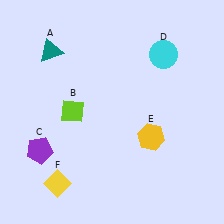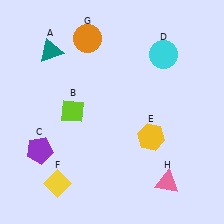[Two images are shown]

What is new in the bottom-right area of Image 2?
A pink triangle (H) was added in the bottom-right area of Image 2.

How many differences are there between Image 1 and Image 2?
There are 2 differences between the two images.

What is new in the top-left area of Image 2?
An orange circle (G) was added in the top-left area of Image 2.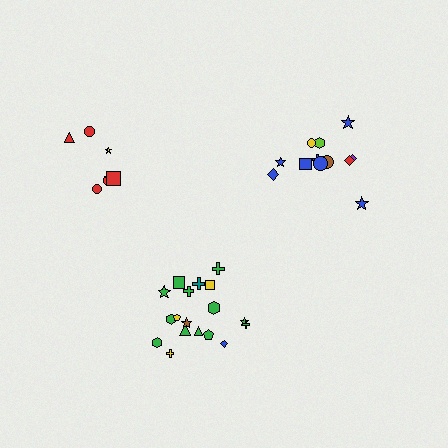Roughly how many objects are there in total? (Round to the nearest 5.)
Roughly 35 objects in total.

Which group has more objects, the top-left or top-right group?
The top-right group.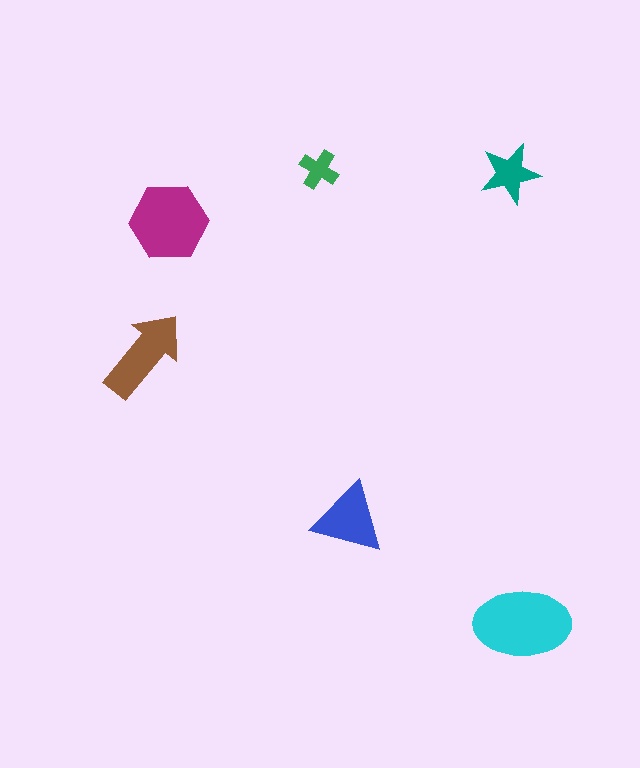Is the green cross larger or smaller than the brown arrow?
Smaller.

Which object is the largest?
The cyan ellipse.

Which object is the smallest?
The green cross.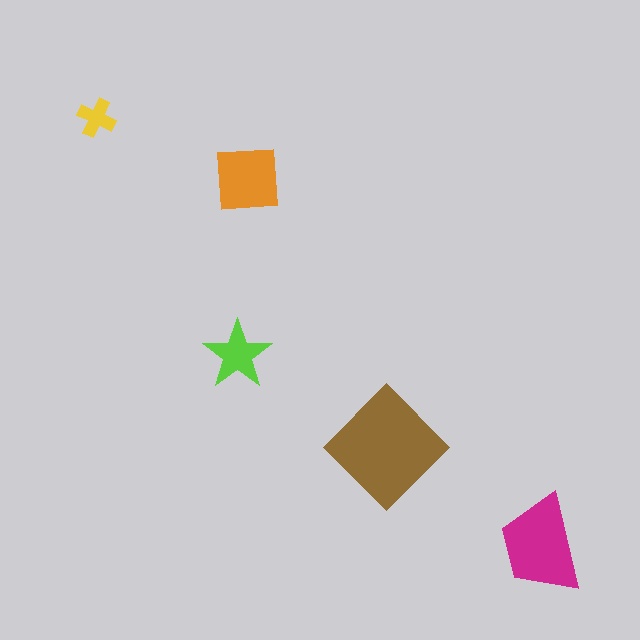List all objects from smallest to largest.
The yellow cross, the lime star, the orange square, the magenta trapezoid, the brown diamond.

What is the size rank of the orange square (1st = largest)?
3rd.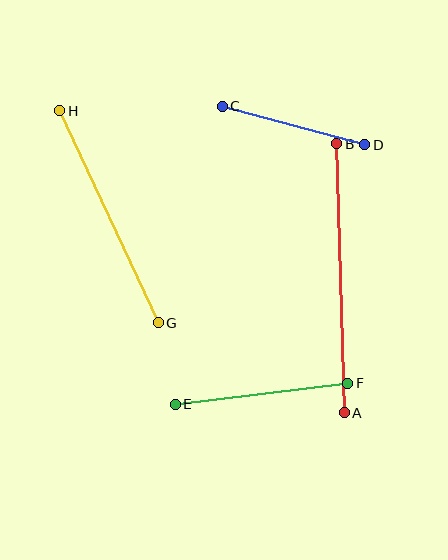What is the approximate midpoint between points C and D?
The midpoint is at approximately (294, 126) pixels.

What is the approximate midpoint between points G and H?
The midpoint is at approximately (109, 217) pixels.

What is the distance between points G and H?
The distance is approximately 234 pixels.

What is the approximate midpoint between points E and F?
The midpoint is at approximately (261, 394) pixels.